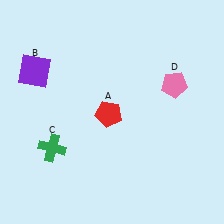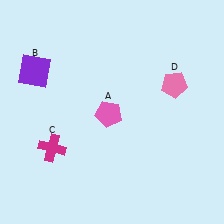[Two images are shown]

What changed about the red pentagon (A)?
In Image 1, A is red. In Image 2, it changed to pink.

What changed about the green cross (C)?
In Image 1, C is green. In Image 2, it changed to magenta.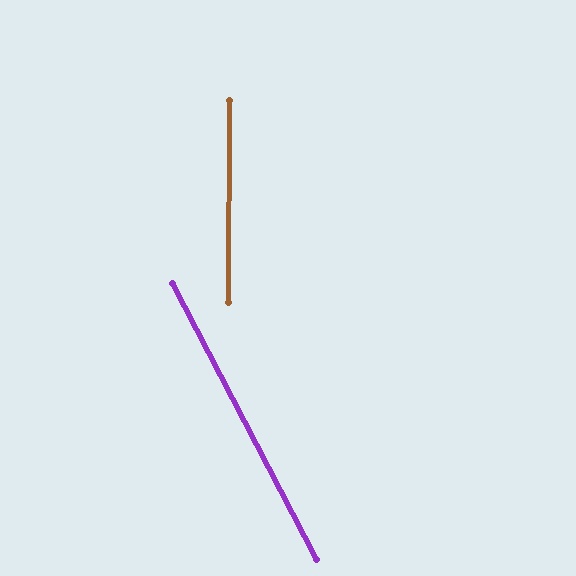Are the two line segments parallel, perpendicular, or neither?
Neither parallel nor perpendicular — they differ by about 28°.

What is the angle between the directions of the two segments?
Approximately 28 degrees.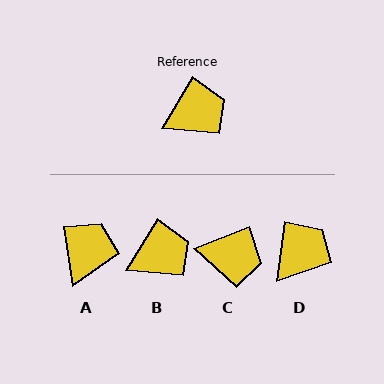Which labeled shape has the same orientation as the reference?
B.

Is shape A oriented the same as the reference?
No, it is off by about 40 degrees.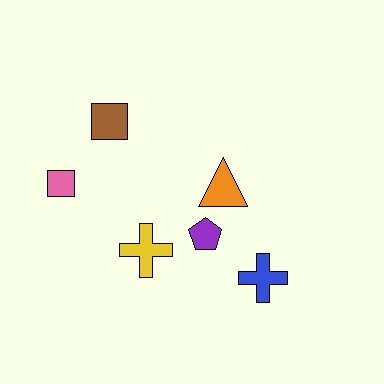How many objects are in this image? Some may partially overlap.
There are 6 objects.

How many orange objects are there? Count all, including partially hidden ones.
There is 1 orange object.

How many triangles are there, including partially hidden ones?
There is 1 triangle.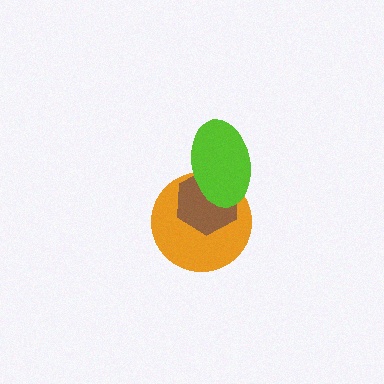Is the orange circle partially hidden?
Yes, it is partially covered by another shape.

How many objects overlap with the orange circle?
2 objects overlap with the orange circle.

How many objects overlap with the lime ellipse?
2 objects overlap with the lime ellipse.